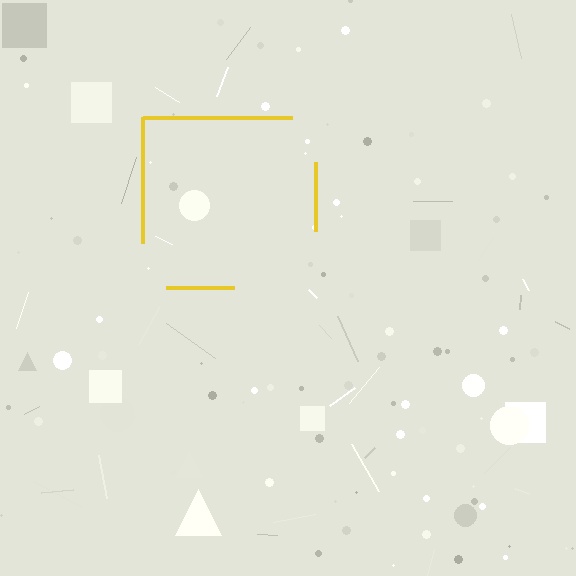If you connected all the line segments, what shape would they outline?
They would outline a square.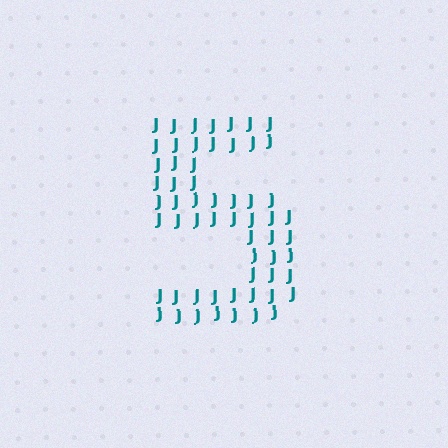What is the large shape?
The large shape is the digit 5.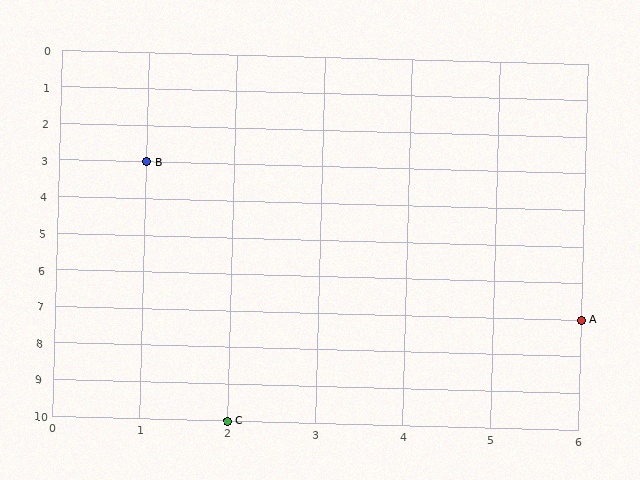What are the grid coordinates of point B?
Point B is at grid coordinates (1, 3).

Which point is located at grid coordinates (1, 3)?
Point B is at (1, 3).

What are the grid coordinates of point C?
Point C is at grid coordinates (2, 10).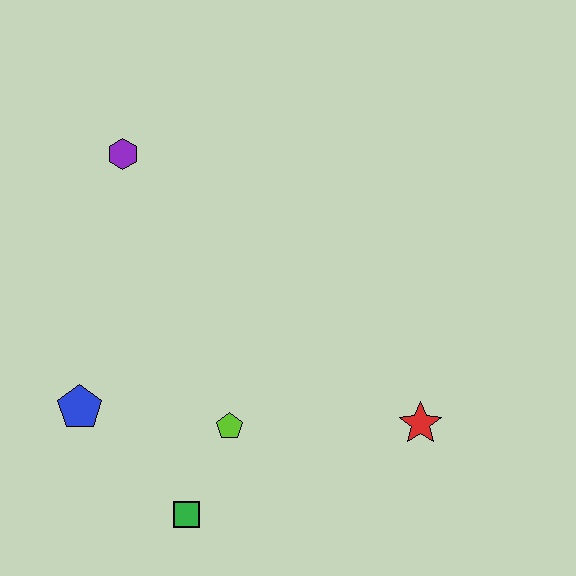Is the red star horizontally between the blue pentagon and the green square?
No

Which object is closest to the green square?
The lime pentagon is closest to the green square.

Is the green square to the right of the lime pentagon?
No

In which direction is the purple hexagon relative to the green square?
The purple hexagon is above the green square.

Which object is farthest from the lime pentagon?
The purple hexagon is farthest from the lime pentagon.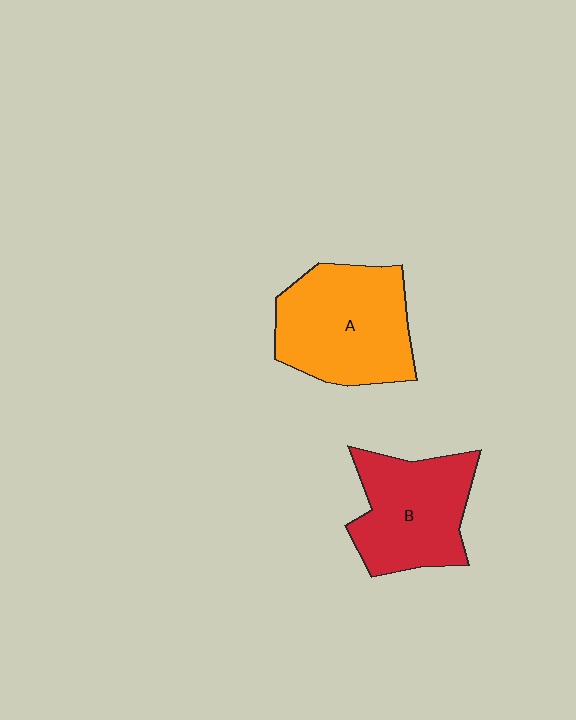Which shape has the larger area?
Shape A (orange).